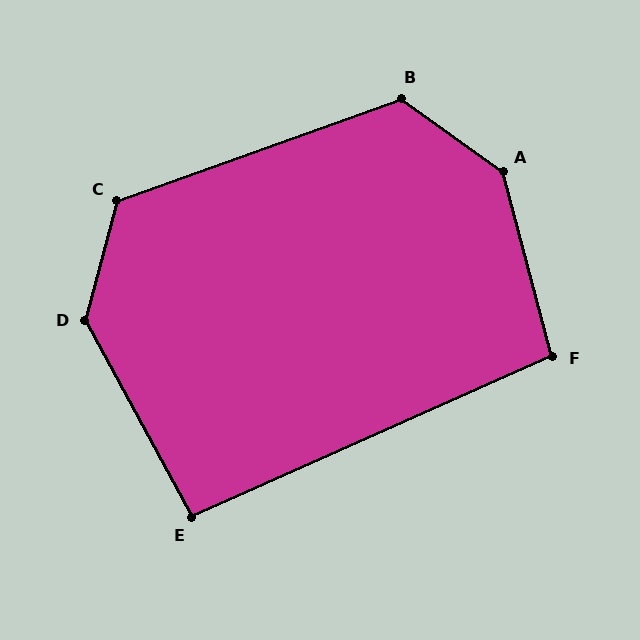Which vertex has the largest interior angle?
A, at approximately 141 degrees.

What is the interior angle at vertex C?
Approximately 125 degrees (obtuse).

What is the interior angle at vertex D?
Approximately 136 degrees (obtuse).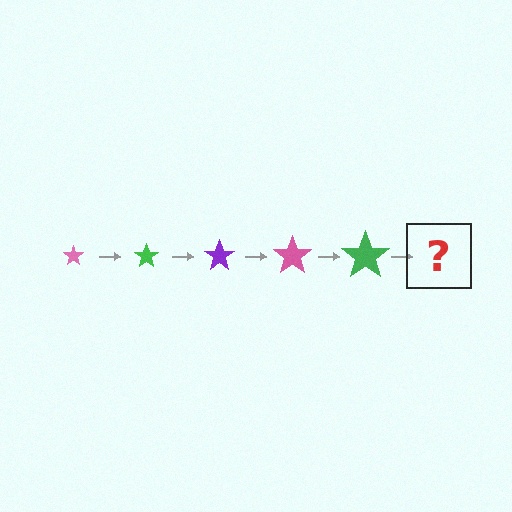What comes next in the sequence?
The next element should be a purple star, larger than the previous one.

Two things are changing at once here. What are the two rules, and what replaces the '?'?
The two rules are that the star grows larger each step and the color cycles through pink, green, and purple. The '?' should be a purple star, larger than the previous one.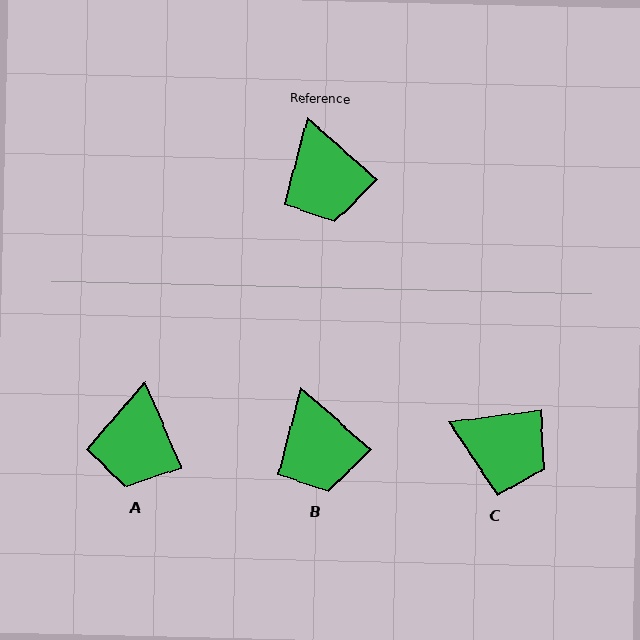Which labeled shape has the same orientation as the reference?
B.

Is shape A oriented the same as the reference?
No, it is off by about 26 degrees.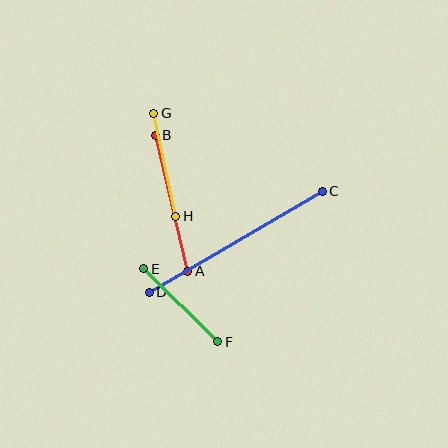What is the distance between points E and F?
The distance is approximately 104 pixels.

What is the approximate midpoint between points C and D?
The midpoint is at approximately (236, 242) pixels.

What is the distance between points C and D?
The distance is approximately 200 pixels.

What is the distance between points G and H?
The distance is approximately 105 pixels.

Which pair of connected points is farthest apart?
Points C and D are farthest apart.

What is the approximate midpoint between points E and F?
The midpoint is at approximately (181, 305) pixels.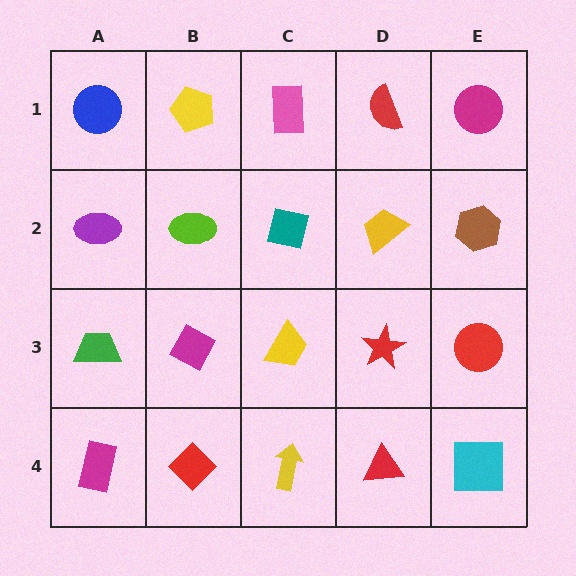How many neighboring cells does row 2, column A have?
3.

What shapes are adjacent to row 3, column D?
A yellow trapezoid (row 2, column D), a red triangle (row 4, column D), a yellow trapezoid (row 3, column C), a red circle (row 3, column E).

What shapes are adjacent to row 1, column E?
A brown hexagon (row 2, column E), a red semicircle (row 1, column D).